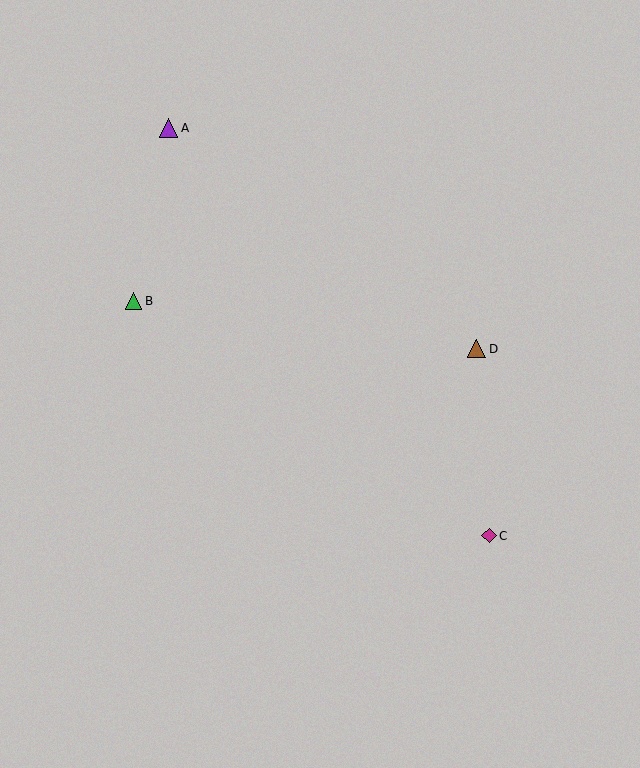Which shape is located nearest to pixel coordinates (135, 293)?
The green triangle (labeled B) at (133, 301) is nearest to that location.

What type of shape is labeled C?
Shape C is a magenta diamond.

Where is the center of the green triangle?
The center of the green triangle is at (133, 301).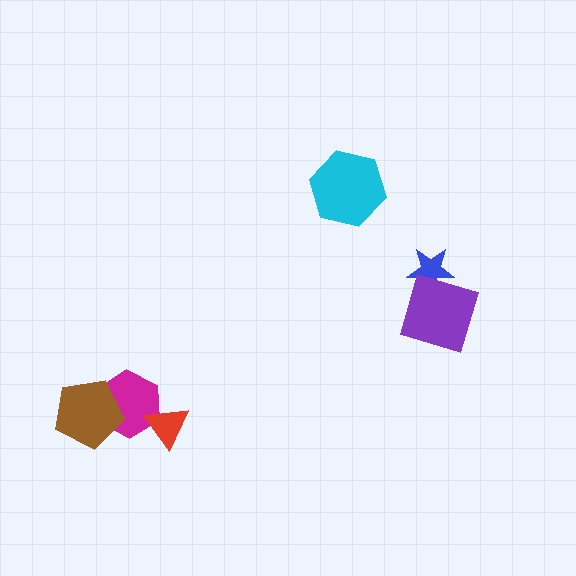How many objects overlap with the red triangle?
1 object overlaps with the red triangle.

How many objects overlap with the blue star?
1 object overlaps with the blue star.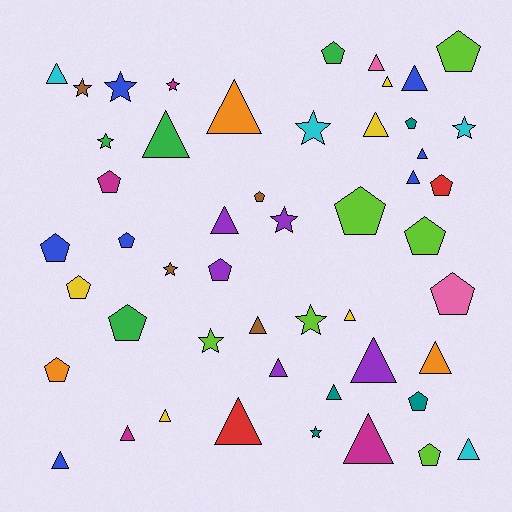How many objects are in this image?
There are 50 objects.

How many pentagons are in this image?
There are 17 pentagons.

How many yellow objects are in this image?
There are 5 yellow objects.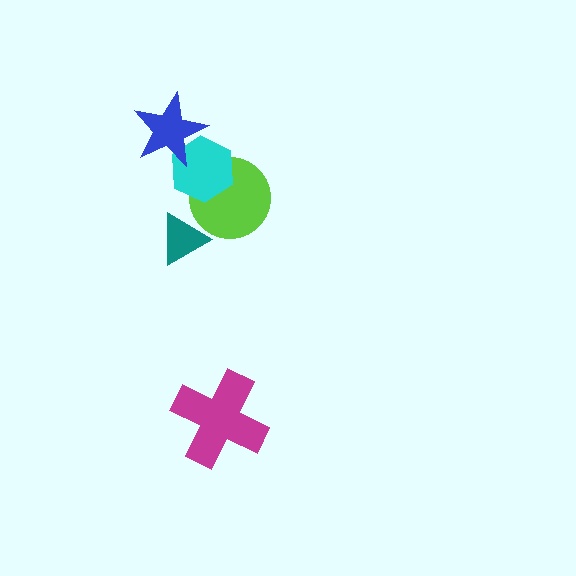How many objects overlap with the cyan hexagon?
2 objects overlap with the cyan hexagon.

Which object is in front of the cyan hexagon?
The blue star is in front of the cyan hexagon.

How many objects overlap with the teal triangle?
1 object overlaps with the teal triangle.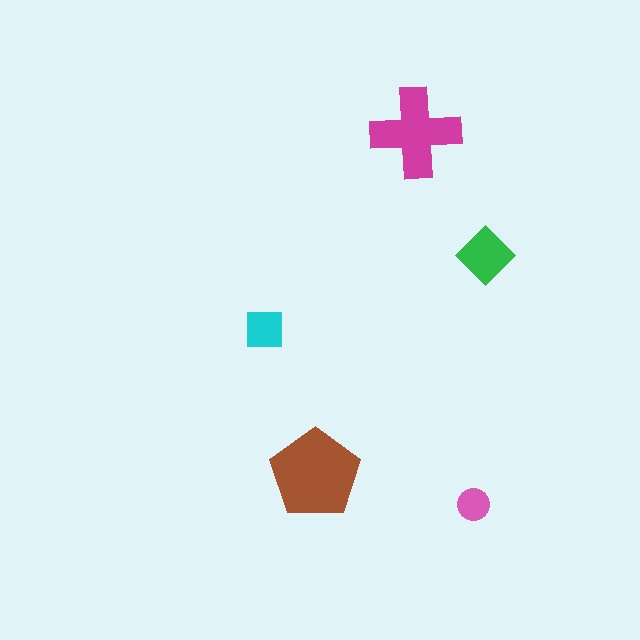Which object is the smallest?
The pink circle.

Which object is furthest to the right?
The green diamond is rightmost.